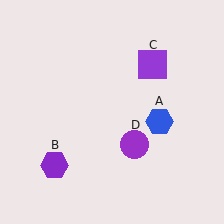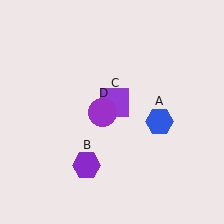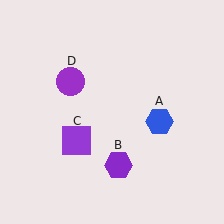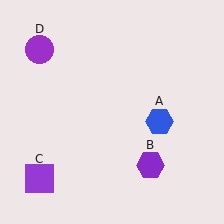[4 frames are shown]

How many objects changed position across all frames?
3 objects changed position: purple hexagon (object B), purple square (object C), purple circle (object D).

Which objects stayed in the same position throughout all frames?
Blue hexagon (object A) remained stationary.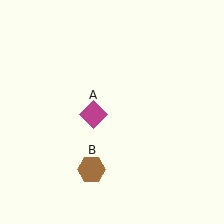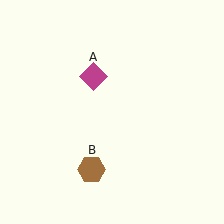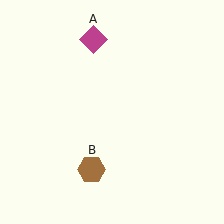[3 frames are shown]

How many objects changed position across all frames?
1 object changed position: magenta diamond (object A).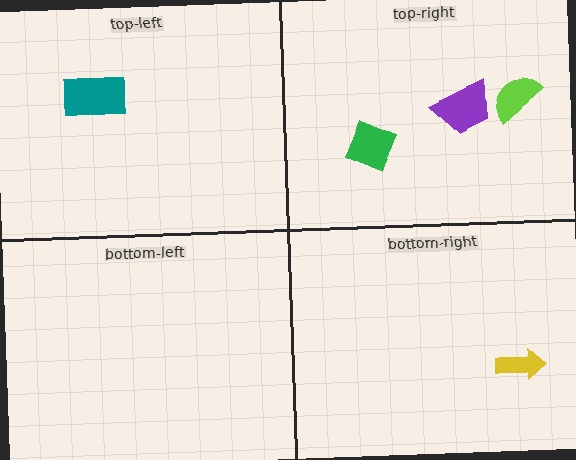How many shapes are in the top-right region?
3.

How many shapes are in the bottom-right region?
1.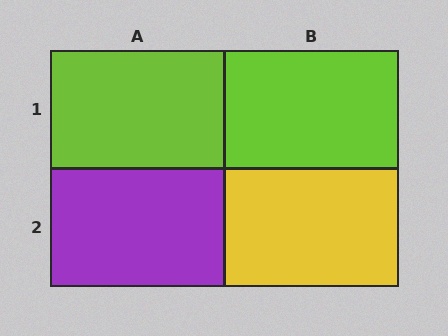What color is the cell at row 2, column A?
Purple.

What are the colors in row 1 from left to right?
Lime, lime.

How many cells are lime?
2 cells are lime.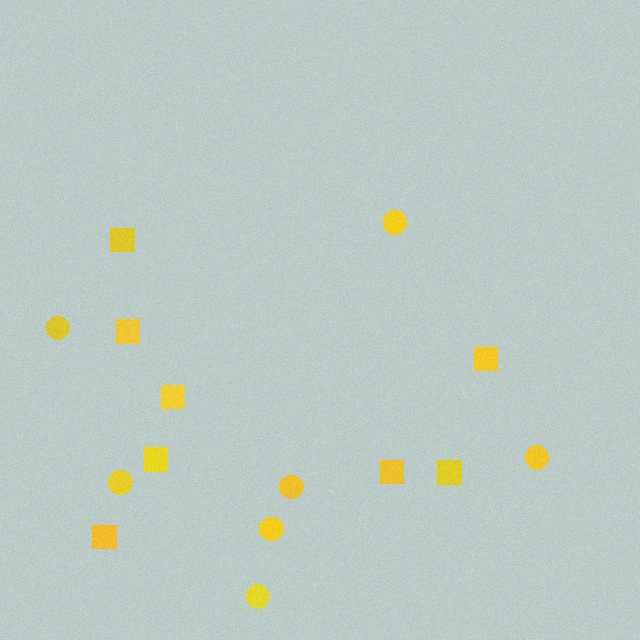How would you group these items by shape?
There are 2 groups: one group of squares (8) and one group of circles (7).